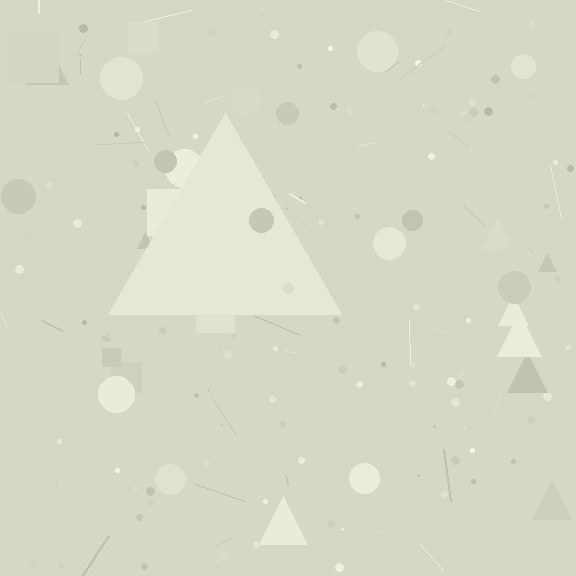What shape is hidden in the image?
A triangle is hidden in the image.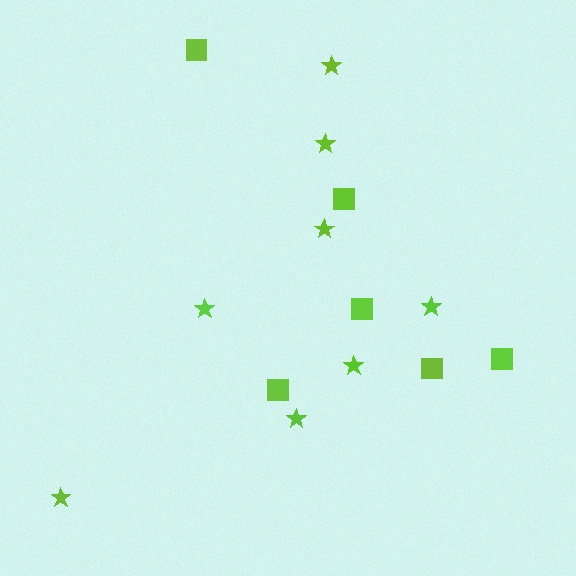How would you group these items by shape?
There are 2 groups: one group of squares (6) and one group of stars (8).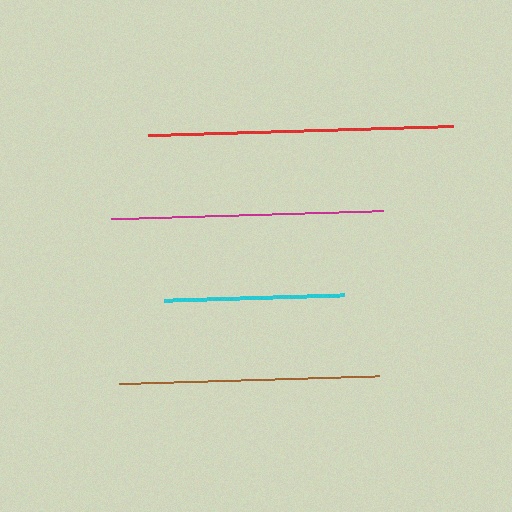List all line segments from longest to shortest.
From longest to shortest: red, magenta, brown, cyan.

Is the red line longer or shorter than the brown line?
The red line is longer than the brown line.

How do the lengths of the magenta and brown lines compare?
The magenta and brown lines are approximately the same length.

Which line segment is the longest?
The red line is the longest at approximately 306 pixels.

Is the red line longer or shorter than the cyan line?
The red line is longer than the cyan line.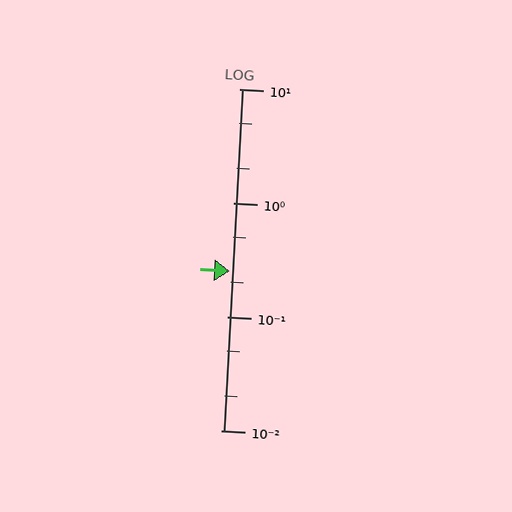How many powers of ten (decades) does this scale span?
The scale spans 3 decades, from 0.01 to 10.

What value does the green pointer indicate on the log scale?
The pointer indicates approximately 0.25.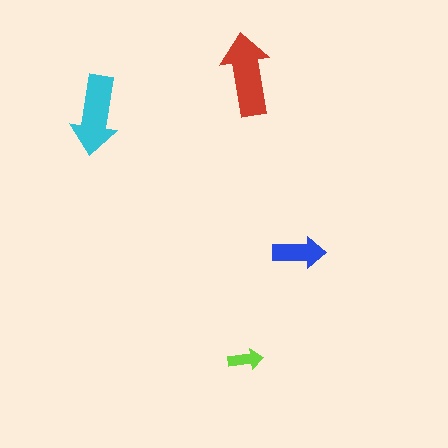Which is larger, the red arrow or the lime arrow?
The red one.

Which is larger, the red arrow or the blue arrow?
The red one.